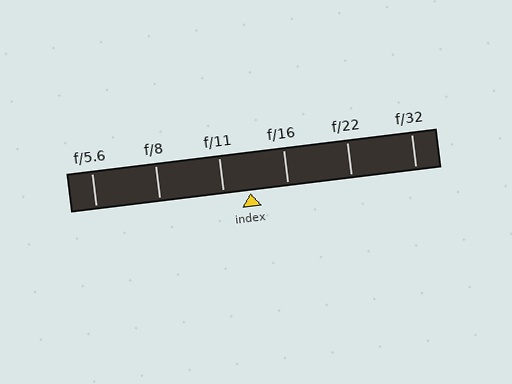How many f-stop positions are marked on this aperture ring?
There are 6 f-stop positions marked.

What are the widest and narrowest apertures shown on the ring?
The widest aperture shown is f/5.6 and the narrowest is f/32.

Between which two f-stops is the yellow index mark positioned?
The index mark is between f/11 and f/16.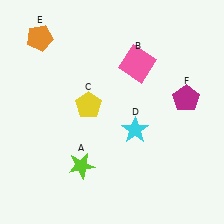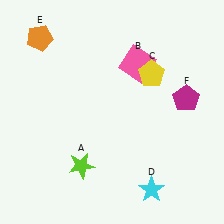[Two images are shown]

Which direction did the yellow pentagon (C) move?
The yellow pentagon (C) moved right.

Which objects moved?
The objects that moved are: the yellow pentagon (C), the cyan star (D).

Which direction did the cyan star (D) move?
The cyan star (D) moved down.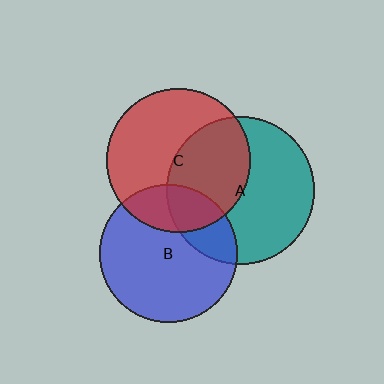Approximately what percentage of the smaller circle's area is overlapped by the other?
Approximately 25%.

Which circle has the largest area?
Circle A (teal).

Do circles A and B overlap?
Yes.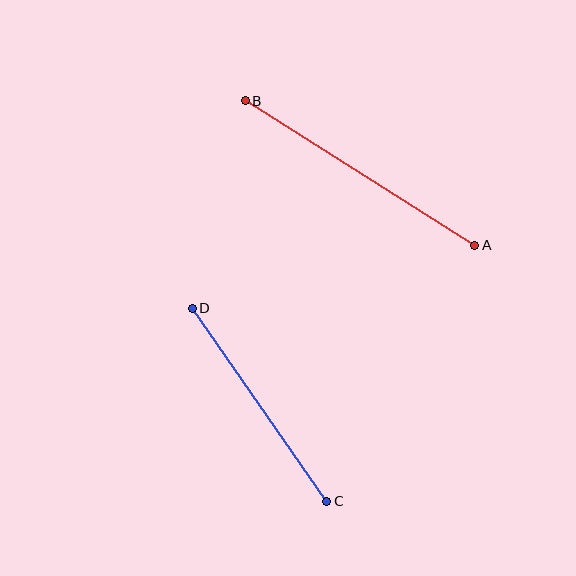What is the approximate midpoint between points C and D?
The midpoint is at approximately (260, 405) pixels.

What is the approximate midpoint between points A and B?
The midpoint is at approximately (360, 173) pixels.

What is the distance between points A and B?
The distance is approximately 271 pixels.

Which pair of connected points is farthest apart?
Points A and B are farthest apart.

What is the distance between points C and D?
The distance is approximately 235 pixels.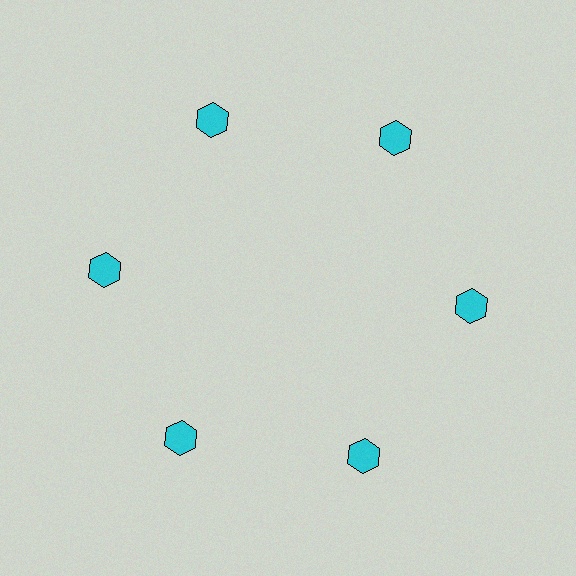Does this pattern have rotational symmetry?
Yes, this pattern has 6-fold rotational symmetry. It looks the same after rotating 60 degrees around the center.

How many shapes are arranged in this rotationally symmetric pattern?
There are 6 shapes, arranged in 6 groups of 1.